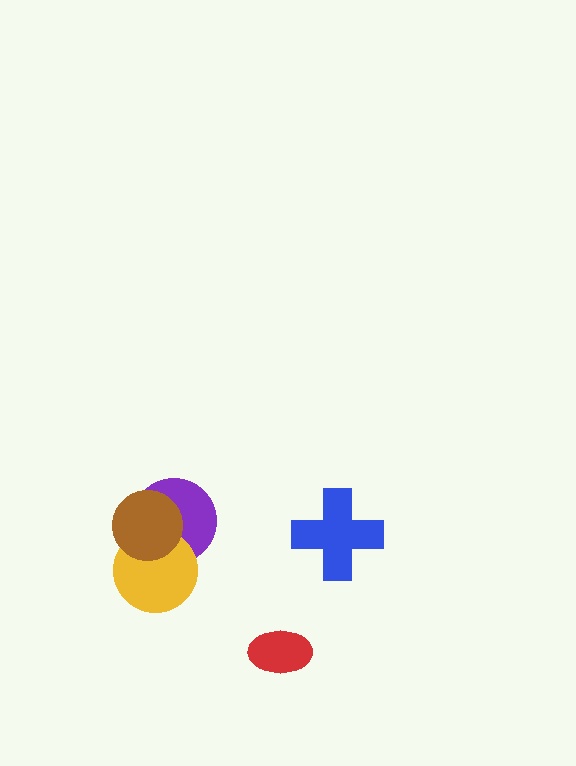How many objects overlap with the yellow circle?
3 objects overlap with the yellow circle.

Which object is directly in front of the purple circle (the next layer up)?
The yellow circle is directly in front of the purple circle.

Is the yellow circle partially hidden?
Yes, it is partially covered by another shape.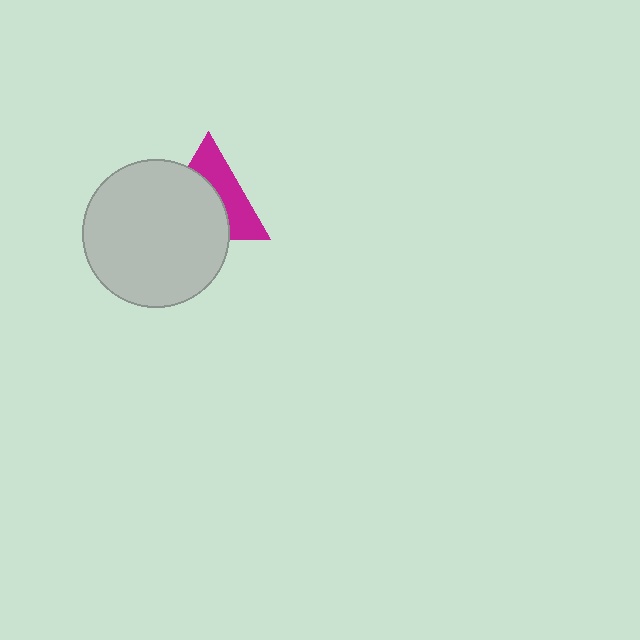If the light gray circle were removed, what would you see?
You would see the complete magenta triangle.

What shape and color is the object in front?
The object in front is a light gray circle.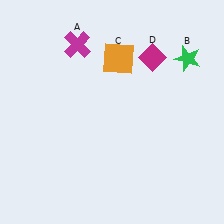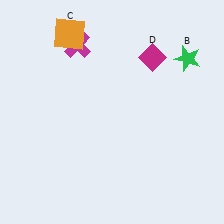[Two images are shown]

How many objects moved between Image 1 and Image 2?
1 object moved between the two images.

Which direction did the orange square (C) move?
The orange square (C) moved left.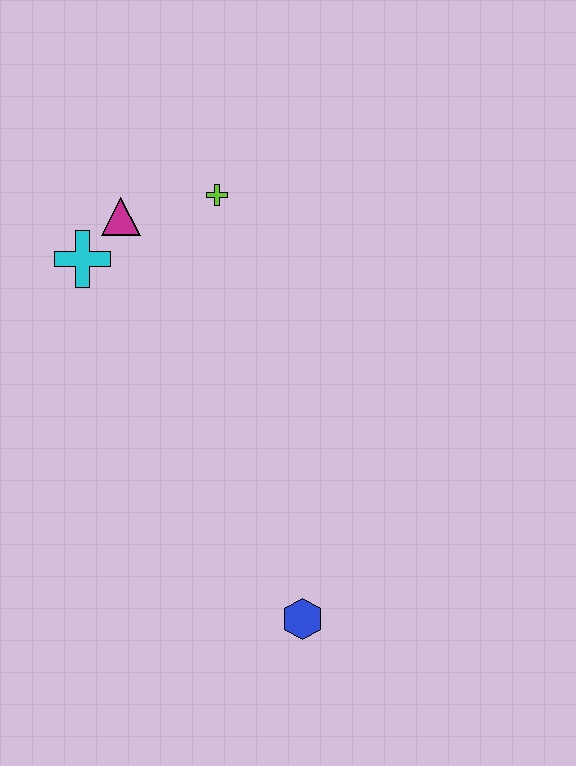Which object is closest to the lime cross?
The magenta triangle is closest to the lime cross.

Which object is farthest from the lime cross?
The blue hexagon is farthest from the lime cross.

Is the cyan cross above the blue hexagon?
Yes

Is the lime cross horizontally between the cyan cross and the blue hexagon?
Yes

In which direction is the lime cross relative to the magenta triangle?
The lime cross is to the right of the magenta triangle.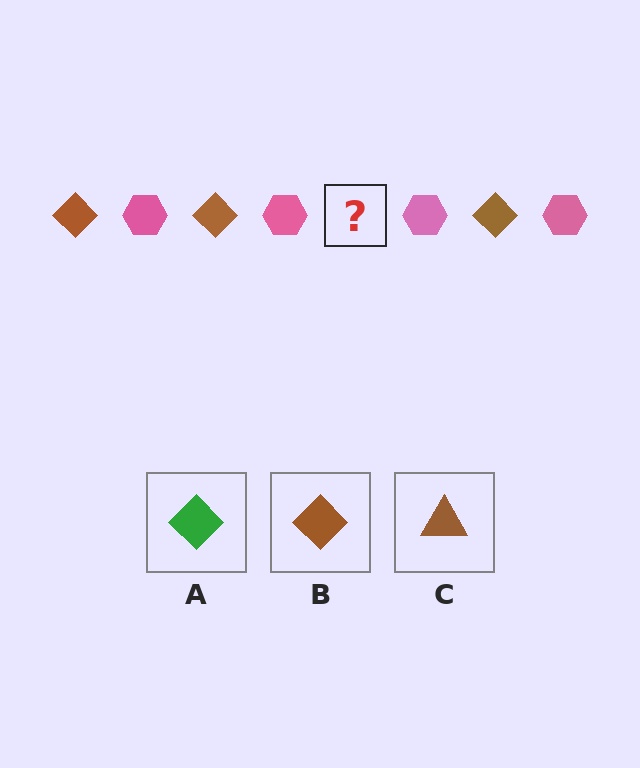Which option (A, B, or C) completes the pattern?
B.